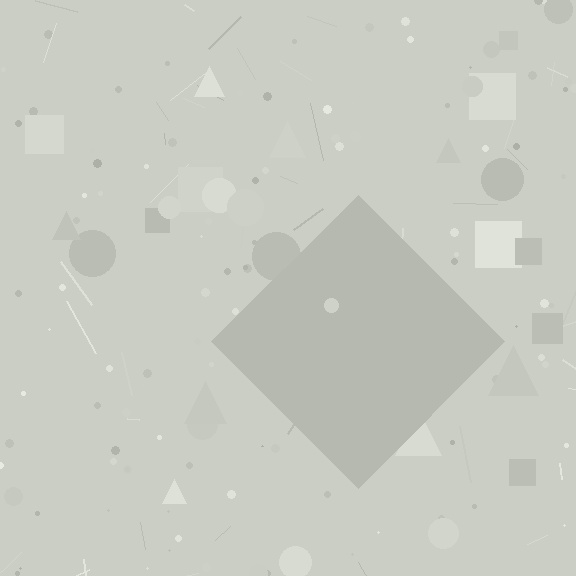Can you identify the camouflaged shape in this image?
The camouflaged shape is a diamond.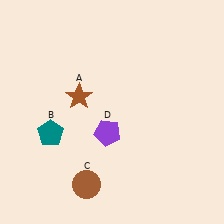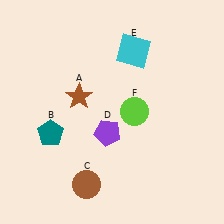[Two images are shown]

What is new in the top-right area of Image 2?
A cyan square (E) was added in the top-right area of Image 2.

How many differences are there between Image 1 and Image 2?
There are 2 differences between the two images.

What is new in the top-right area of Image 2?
A lime circle (F) was added in the top-right area of Image 2.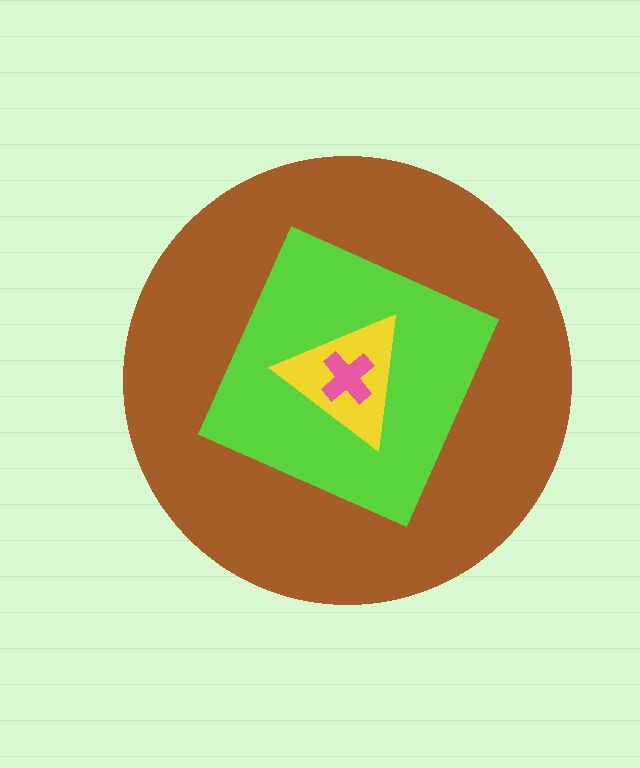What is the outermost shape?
The brown circle.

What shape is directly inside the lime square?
The yellow triangle.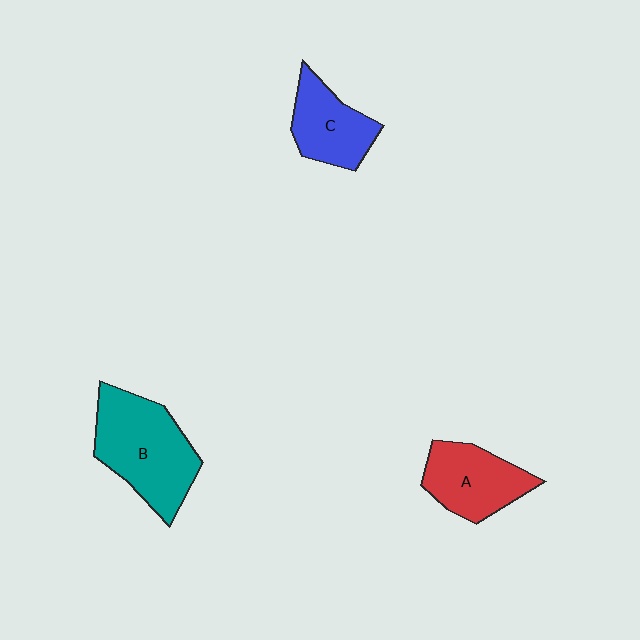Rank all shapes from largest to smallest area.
From largest to smallest: B (teal), A (red), C (blue).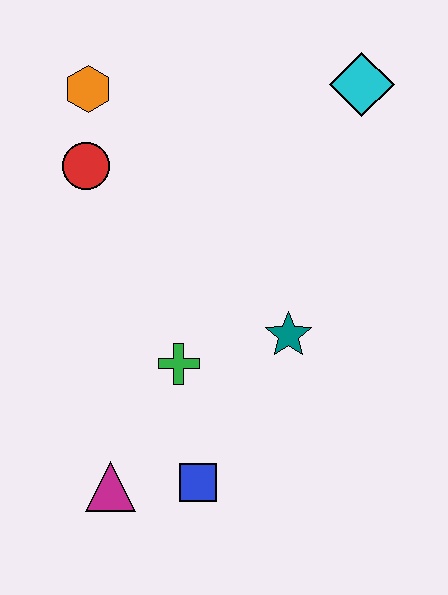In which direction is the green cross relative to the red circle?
The green cross is below the red circle.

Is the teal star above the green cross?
Yes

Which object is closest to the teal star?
The green cross is closest to the teal star.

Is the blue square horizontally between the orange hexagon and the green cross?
No